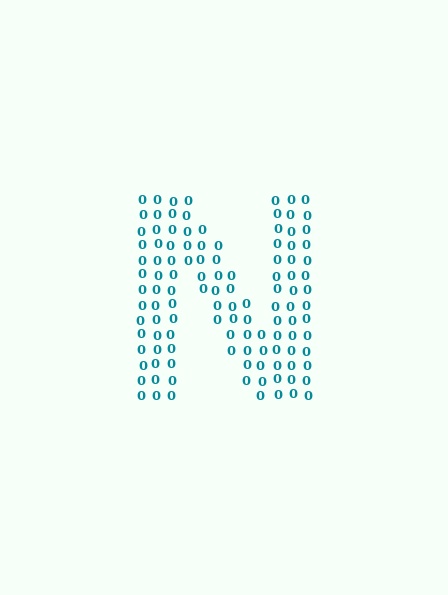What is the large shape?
The large shape is the letter N.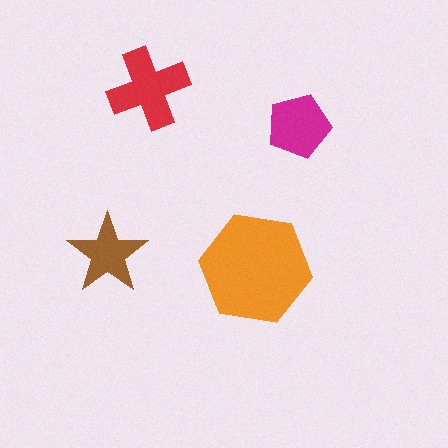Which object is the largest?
The orange hexagon.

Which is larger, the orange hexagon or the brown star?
The orange hexagon.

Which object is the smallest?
The brown star.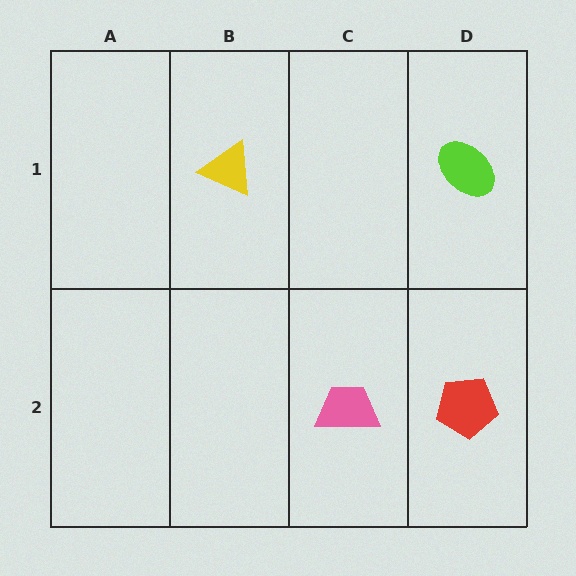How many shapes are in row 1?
2 shapes.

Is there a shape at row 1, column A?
No, that cell is empty.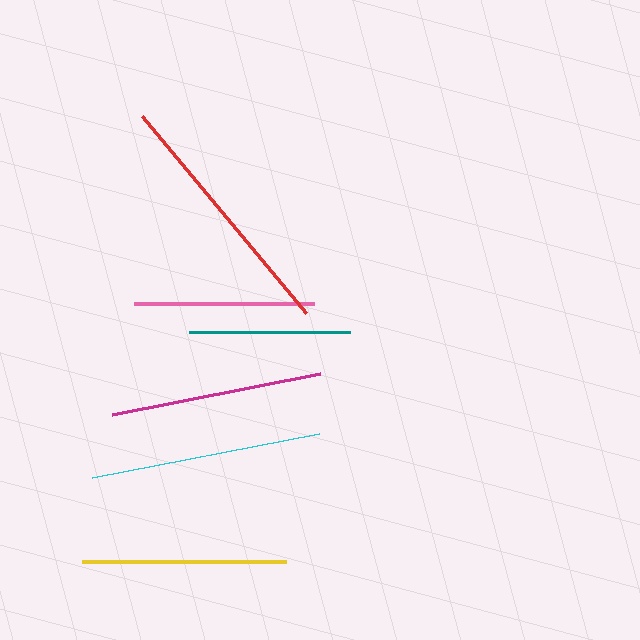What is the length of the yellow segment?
The yellow segment is approximately 204 pixels long.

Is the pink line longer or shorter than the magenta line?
The magenta line is longer than the pink line.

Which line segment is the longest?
The red line is the longest at approximately 256 pixels.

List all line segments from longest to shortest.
From longest to shortest: red, cyan, magenta, yellow, pink, teal.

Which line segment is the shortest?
The teal line is the shortest at approximately 161 pixels.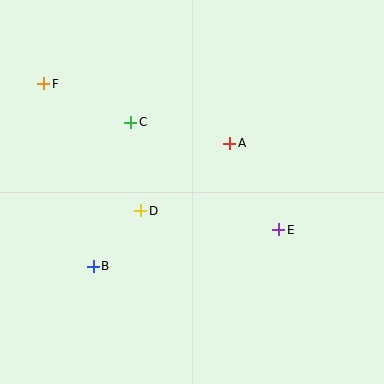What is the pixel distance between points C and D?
The distance between C and D is 89 pixels.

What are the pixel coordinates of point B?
Point B is at (93, 266).